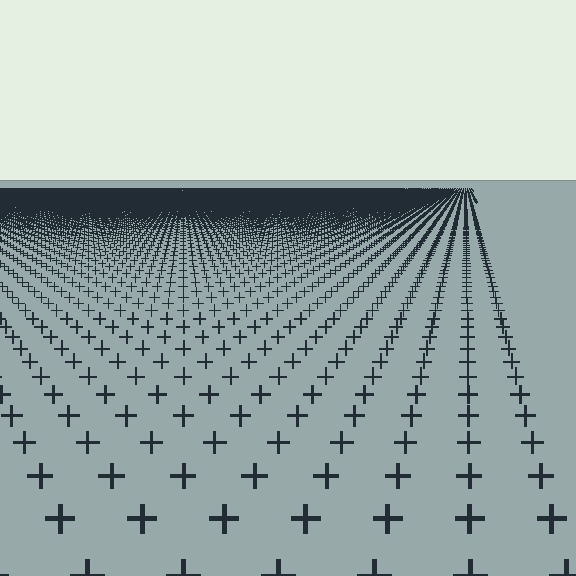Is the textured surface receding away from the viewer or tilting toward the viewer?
The surface is receding away from the viewer. Texture elements get smaller and denser toward the top.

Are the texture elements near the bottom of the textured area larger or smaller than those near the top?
Larger. Near the bottom, elements are closer to the viewer and appear at a bigger on-screen size.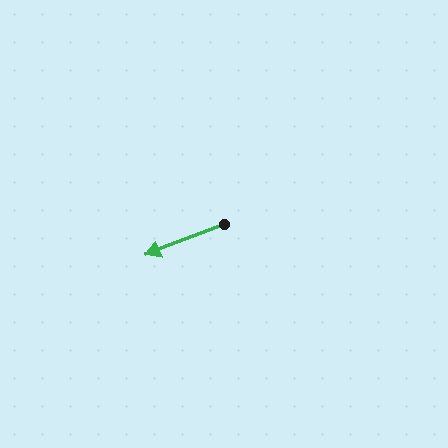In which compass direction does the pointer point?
West.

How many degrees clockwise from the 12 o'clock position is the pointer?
Approximately 249 degrees.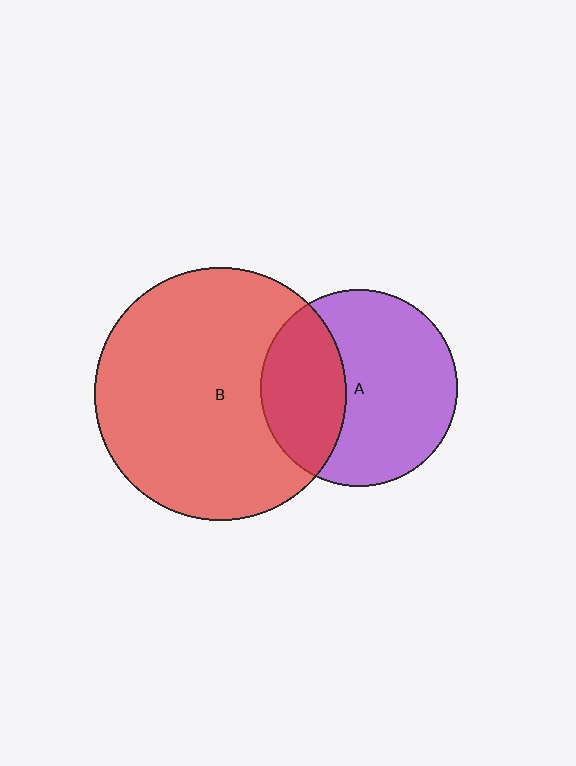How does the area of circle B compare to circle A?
Approximately 1.6 times.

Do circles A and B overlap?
Yes.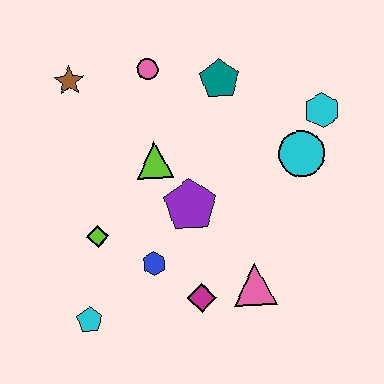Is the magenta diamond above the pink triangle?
No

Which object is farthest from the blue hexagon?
The cyan hexagon is farthest from the blue hexagon.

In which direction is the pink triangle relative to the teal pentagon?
The pink triangle is below the teal pentagon.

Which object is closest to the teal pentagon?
The pink circle is closest to the teal pentagon.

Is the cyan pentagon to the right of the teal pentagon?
No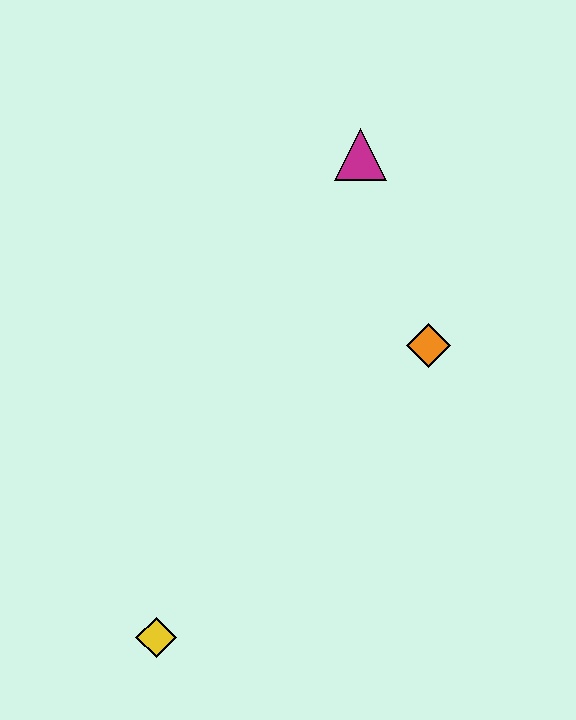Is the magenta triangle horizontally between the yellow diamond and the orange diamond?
Yes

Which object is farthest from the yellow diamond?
The magenta triangle is farthest from the yellow diamond.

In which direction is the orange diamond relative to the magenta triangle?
The orange diamond is below the magenta triangle.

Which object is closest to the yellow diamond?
The orange diamond is closest to the yellow diamond.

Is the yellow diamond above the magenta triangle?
No